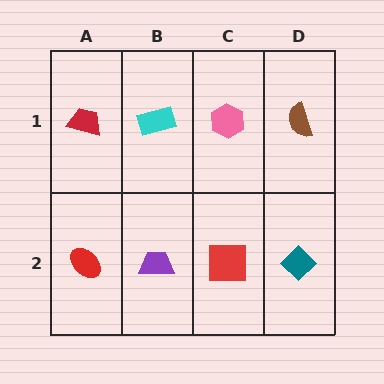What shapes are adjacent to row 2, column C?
A pink hexagon (row 1, column C), a purple trapezoid (row 2, column B), a teal diamond (row 2, column D).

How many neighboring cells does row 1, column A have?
2.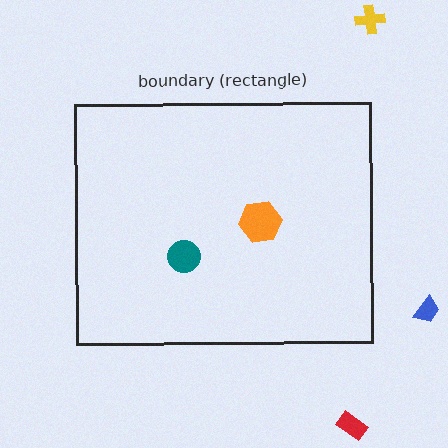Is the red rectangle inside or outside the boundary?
Outside.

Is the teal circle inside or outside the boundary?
Inside.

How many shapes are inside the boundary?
2 inside, 3 outside.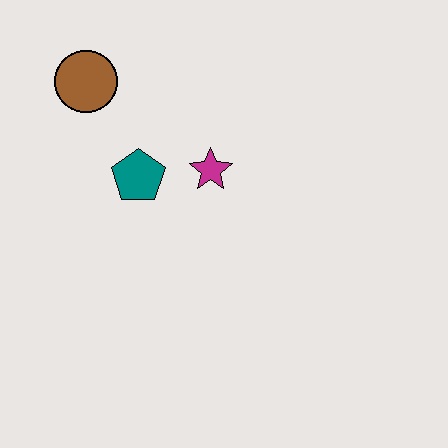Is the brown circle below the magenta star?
No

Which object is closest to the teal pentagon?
The magenta star is closest to the teal pentagon.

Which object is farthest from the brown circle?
The magenta star is farthest from the brown circle.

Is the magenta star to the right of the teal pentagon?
Yes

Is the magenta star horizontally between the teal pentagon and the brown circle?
No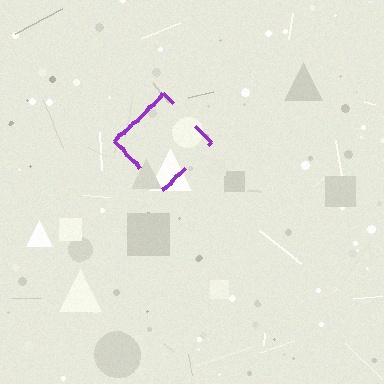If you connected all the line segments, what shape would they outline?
They would outline a diamond.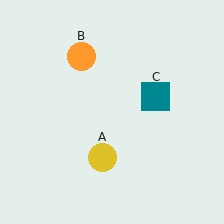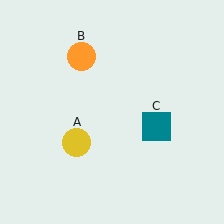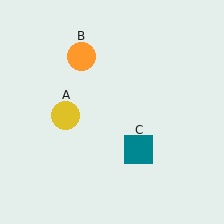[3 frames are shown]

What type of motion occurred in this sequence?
The yellow circle (object A), teal square (object C) rotated clockwise around the center of the scene.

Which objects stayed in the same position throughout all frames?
Orange circle (object B) remained stationary.